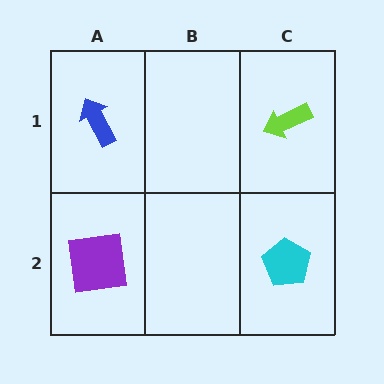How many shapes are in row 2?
2 shapes.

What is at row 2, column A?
A purple square.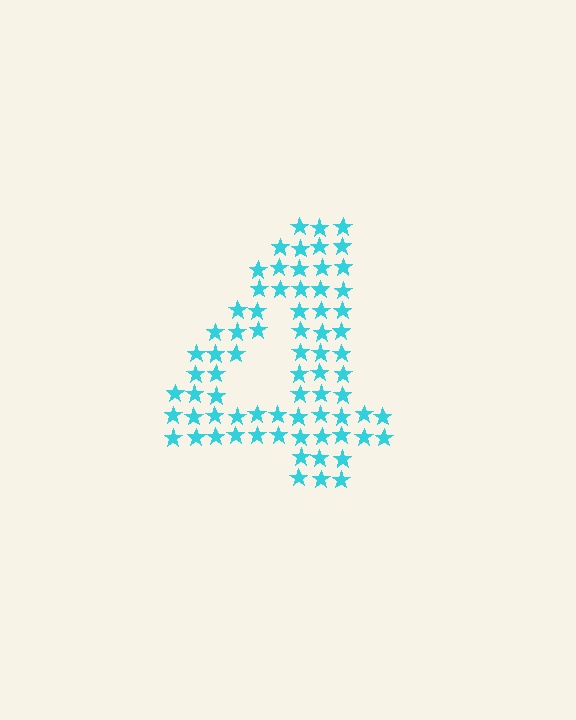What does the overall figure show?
The overall figure shows the digit 4.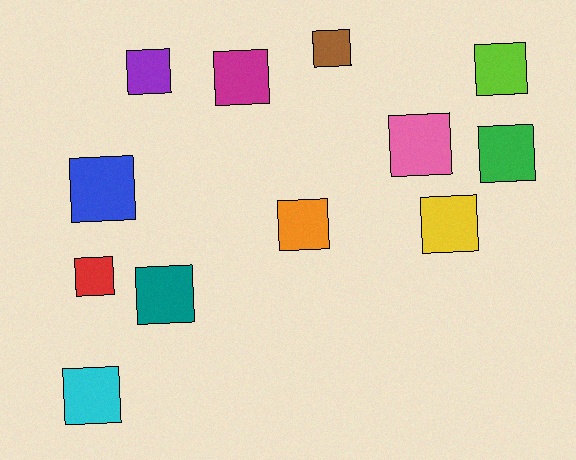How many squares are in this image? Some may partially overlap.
There are 12 squares.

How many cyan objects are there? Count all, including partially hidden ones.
There is 1 cyan object.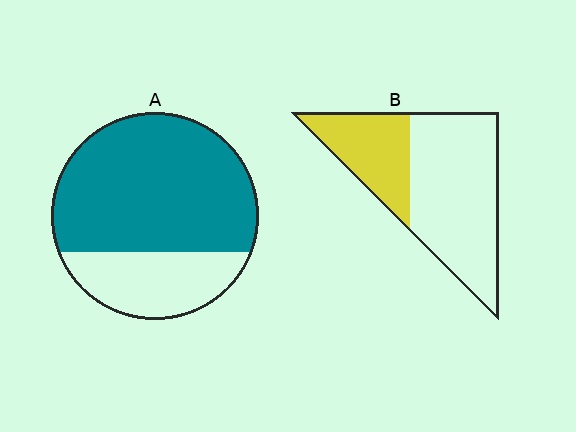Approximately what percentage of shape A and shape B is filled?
A is approximately 70% and B is approximately 35%.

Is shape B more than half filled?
No.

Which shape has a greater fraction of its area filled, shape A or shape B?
Shape A.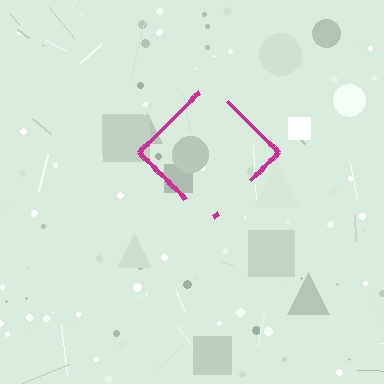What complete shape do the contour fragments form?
The contour fragments form a diamond.